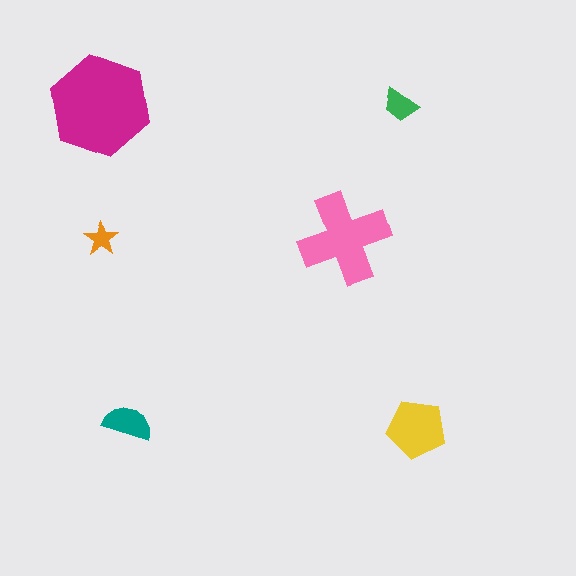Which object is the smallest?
The orange star.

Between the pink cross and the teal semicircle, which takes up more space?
The pink cross.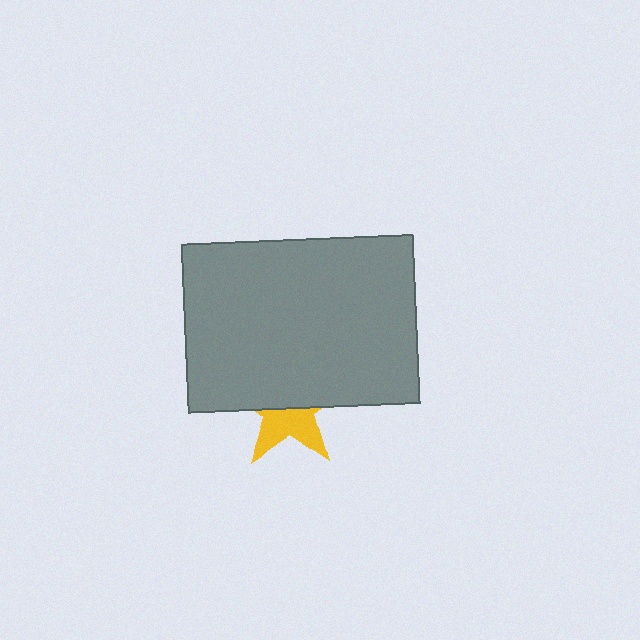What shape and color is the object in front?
The object in front is a gray rectangle.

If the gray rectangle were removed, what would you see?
You would see the complete yellow star.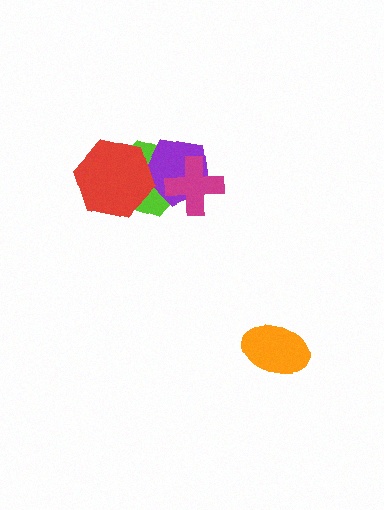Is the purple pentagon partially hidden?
Yes, it is partially covered by another shape.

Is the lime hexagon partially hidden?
Yes, it is partially covered by another shape.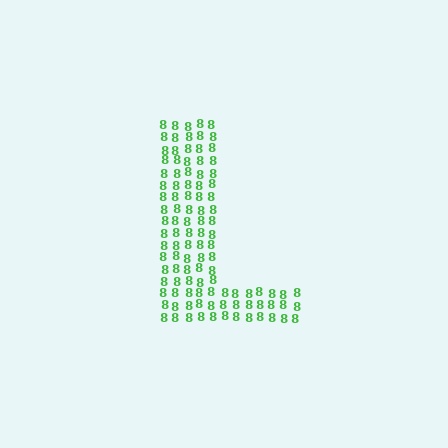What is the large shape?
The large shape is the letter L.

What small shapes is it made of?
It is made of small digit 8's.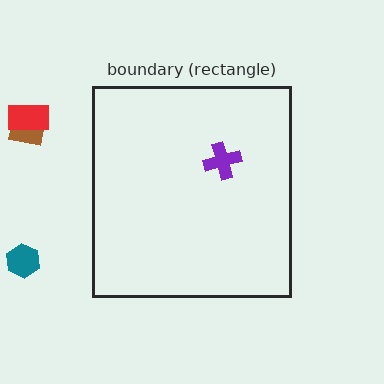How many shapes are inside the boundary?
1 inside, 3 outside.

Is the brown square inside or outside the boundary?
Outside.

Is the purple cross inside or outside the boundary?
Inside.